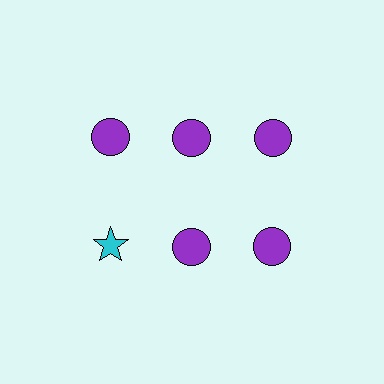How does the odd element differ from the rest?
It differs in both color (cyan instead of purple) and shape (star instead of circle).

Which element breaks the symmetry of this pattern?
The cyan star in the second row, leftmost column breaks the symmetry. All other shapes are purple circles.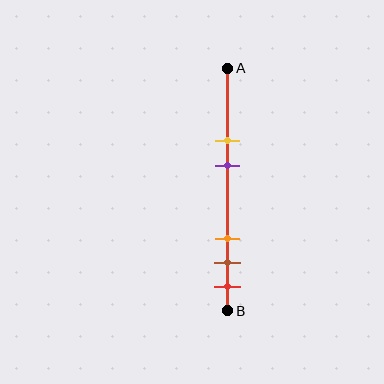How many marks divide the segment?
There are 5 marks dividing the segment.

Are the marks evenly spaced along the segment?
No, the marks are not evenly spaced.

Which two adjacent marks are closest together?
The brown and red marks are the closest adjacent pair.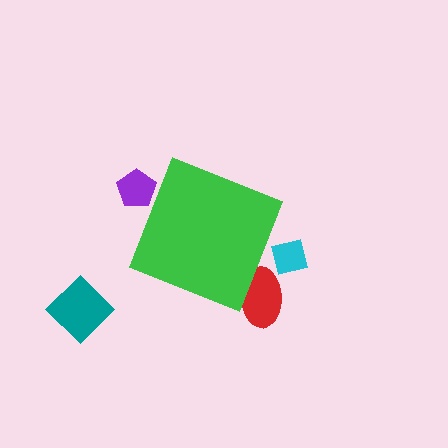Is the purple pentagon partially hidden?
Yes, the purple pentagon is partially hidden behind the green diamond.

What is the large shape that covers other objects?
A green diamond.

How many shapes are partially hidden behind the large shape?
3 shapes are partially hidden.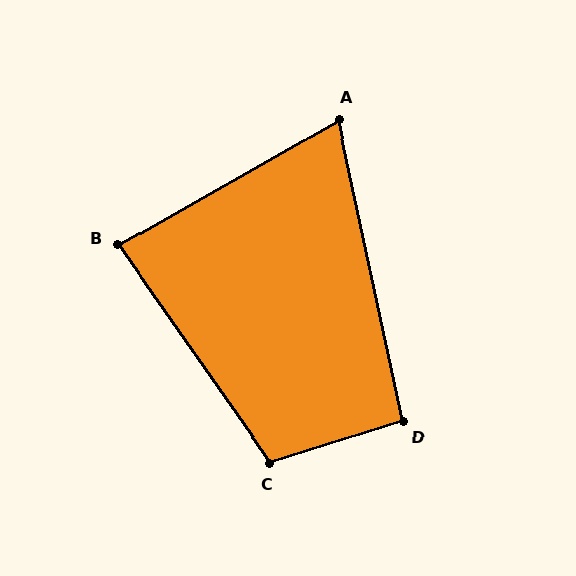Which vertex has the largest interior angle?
C, at approximately 108 degrees.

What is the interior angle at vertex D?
Approximately 95 degrees (obtuse).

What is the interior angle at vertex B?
Approximately 85 degrees (acute).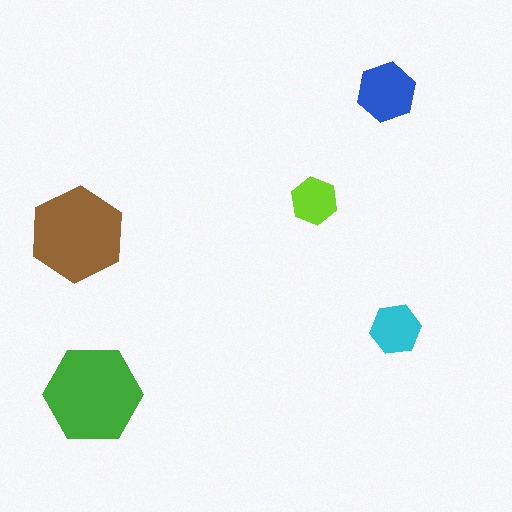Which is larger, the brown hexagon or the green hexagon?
The green one.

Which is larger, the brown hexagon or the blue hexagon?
The brown one.